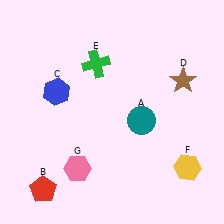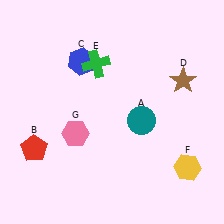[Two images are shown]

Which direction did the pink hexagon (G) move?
The pink hexagon (G) moved up.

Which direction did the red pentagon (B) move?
The red pentagon (B) moved up.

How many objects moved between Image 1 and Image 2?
3 objects moved between the two images.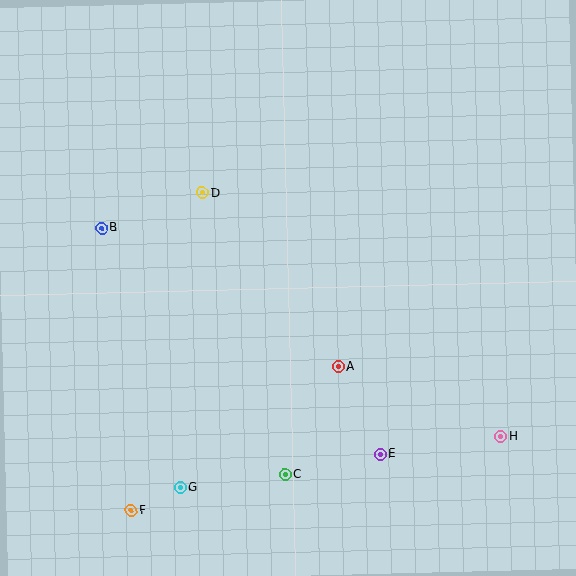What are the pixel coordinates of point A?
Point A is at (338, 367).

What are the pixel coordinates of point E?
Point E is at (380, 454).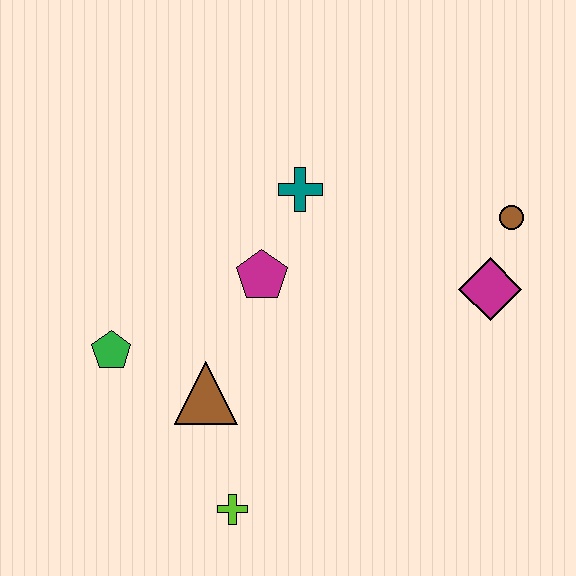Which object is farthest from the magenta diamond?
The green pentagon is farthest from the magenta diamond.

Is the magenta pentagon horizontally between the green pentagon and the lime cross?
No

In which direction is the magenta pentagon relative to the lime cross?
The magenta pentagon is above the lime cross.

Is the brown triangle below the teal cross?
Yes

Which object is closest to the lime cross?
The brown triangle is closest to the lime cross.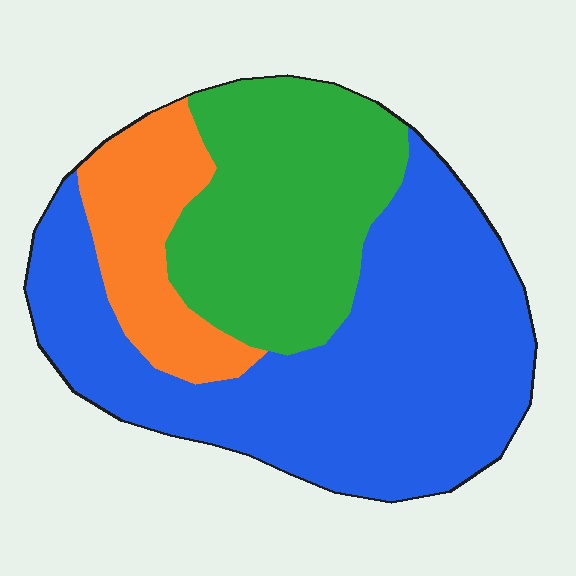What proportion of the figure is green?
Green takes up about one third (1/3) of the figure.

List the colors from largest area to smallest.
From largest to smallest: blue, green, orange.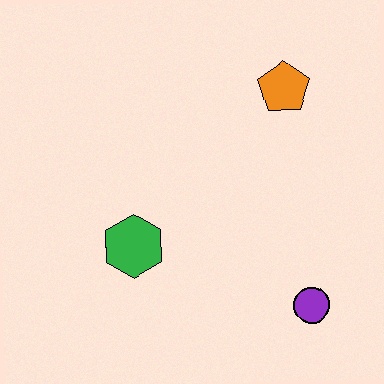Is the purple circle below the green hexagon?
Yes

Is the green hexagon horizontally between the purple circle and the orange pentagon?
No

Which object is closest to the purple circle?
The green hexagon is closest to the purple circle.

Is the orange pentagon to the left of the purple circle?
Yes